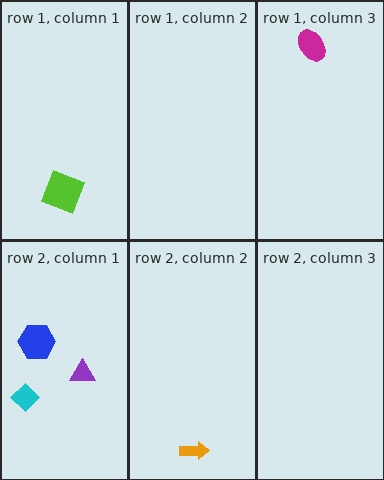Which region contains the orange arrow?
The row 2, column 2 region.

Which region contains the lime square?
The row 1, column 1 region.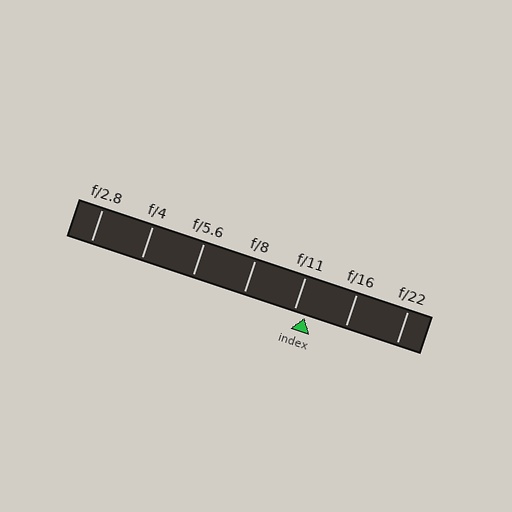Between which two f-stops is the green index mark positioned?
The index mark is between f/11 and f/16.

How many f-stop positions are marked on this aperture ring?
There are 7 f-stop positions marked.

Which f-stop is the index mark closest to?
The index mark is closest to f/11.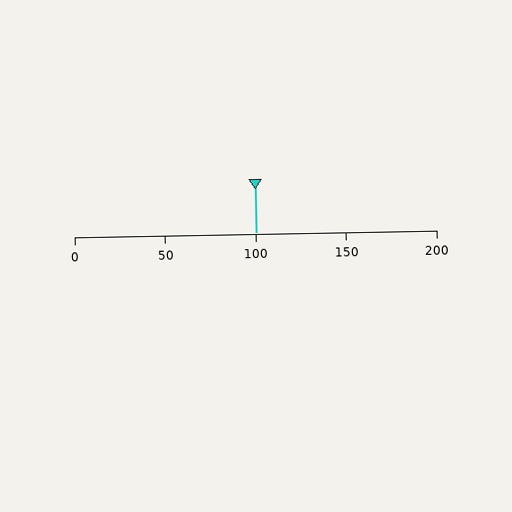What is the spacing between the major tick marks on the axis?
The major ticks are spaced 50 apart.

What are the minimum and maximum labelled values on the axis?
The axis runs from 0 to 200.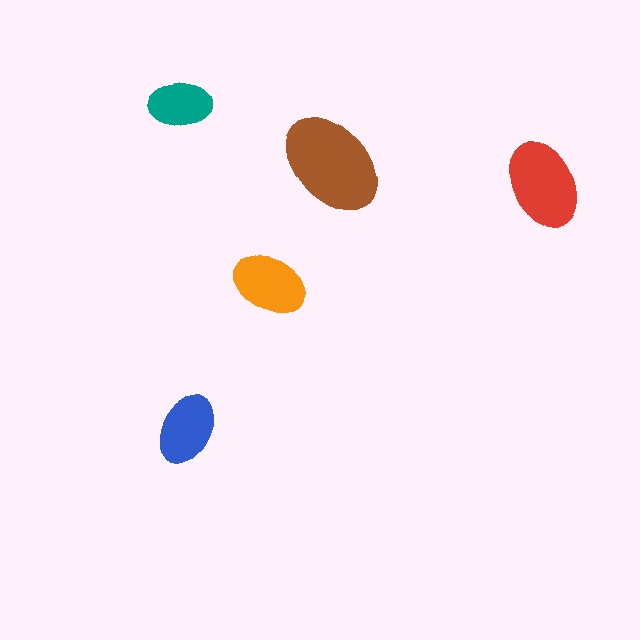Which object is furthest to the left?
The blue ellipse is leftmost.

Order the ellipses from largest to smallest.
the brown one, the red one, the orange one, the blue one, the teal one.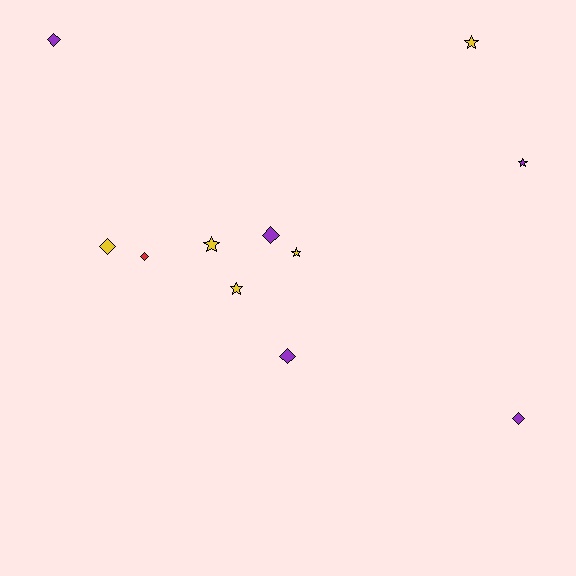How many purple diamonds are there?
There are 4 purple diamonds.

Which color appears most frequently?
Yellow, with 5 objects.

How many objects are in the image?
There are 11 objects.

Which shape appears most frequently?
Diamond, with 6 objects.